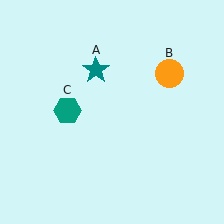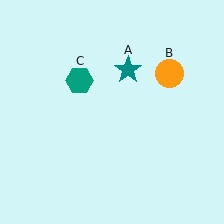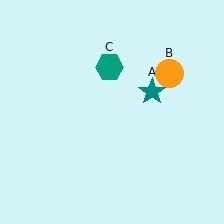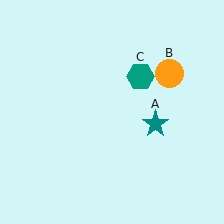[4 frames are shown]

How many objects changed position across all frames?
2 objects changed position: teal star (object A), teal hexagon (object C).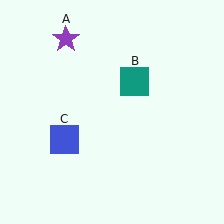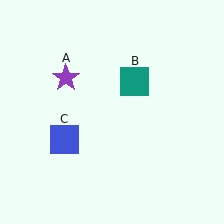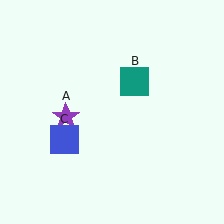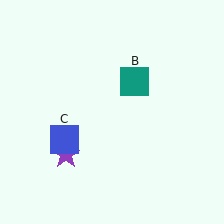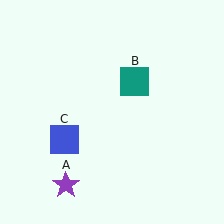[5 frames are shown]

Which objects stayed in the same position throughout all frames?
Teal square (object B) and blue square (object C) remained stationary.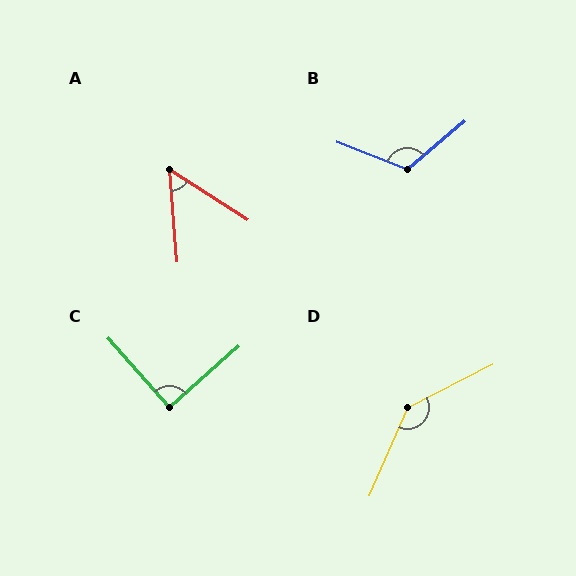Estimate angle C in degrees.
Approximately 91 degrees.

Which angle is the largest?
D, at approximately 140 degrees.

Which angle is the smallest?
A, at approximately 53 degrees.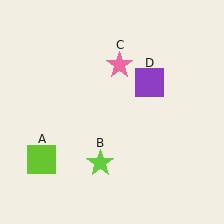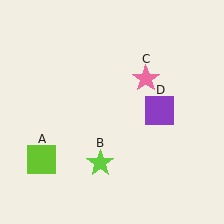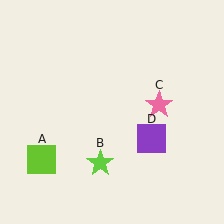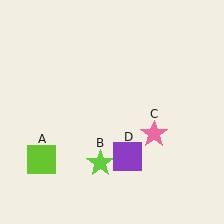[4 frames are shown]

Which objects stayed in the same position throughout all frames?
Lime square (object A) and lime star (object B) remained stationary.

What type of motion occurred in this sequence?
The pink star (object C), purple square (object D) rotated clockwise around the center of the scene.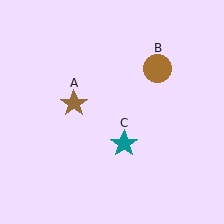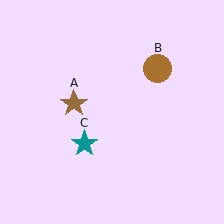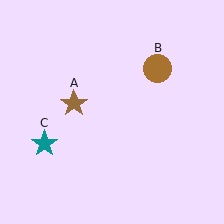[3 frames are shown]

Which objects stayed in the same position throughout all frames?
Brown star (object A) and brown circle (object B) remained stationary.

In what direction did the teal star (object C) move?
The teal star (object C) moved left.